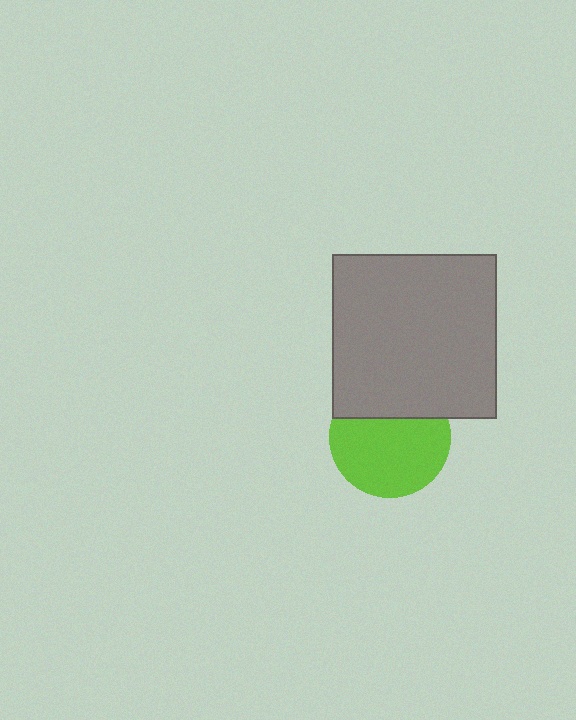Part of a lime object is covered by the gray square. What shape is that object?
It is a circle.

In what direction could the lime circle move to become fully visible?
The lime circle could move down. That would shift it out from behind the gray square entirely.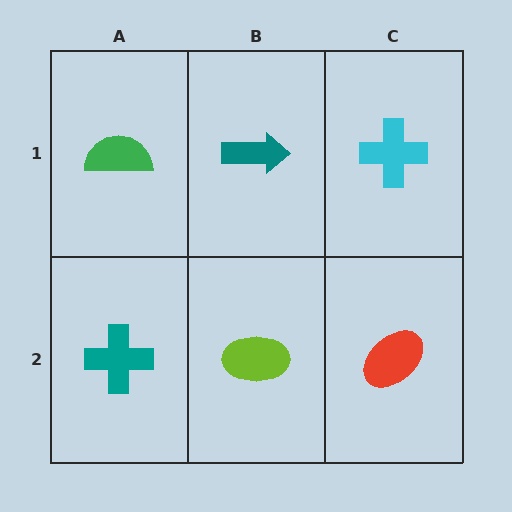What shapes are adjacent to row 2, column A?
A green semicircle (row 1, column A), a lime ellipse (row 2, column B).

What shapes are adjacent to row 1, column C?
A red ellipse (row 2, column C), a teal arrow (row 1, column B).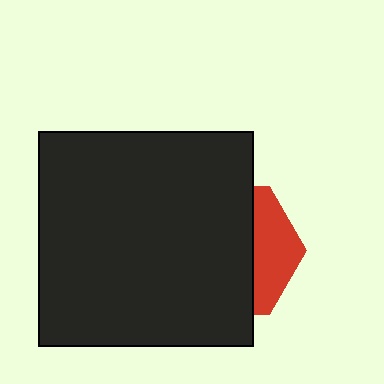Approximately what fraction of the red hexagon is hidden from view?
Roughly 69% of the red hexagon is hidden behind the black square.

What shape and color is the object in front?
The object in front is a black square.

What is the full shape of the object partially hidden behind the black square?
The partially hidden object is a red hexagon.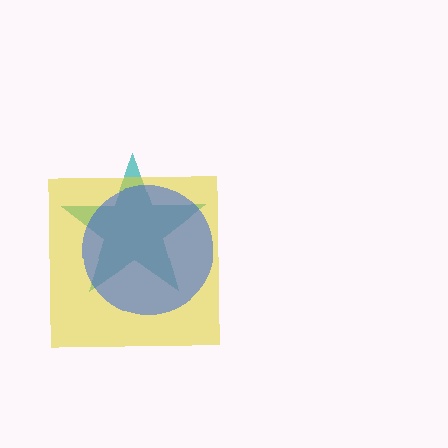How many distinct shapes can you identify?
There are 3 distinct shapes: a teal star, a yellow square, a blue circle.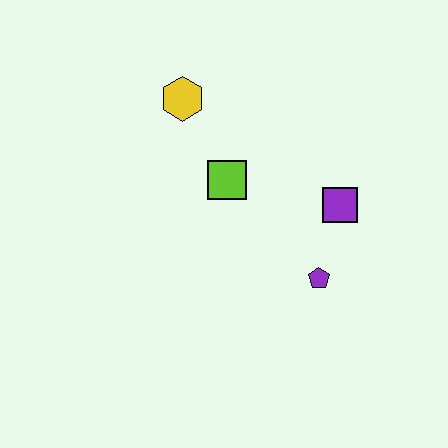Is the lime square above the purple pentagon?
Yes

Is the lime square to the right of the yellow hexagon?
Yes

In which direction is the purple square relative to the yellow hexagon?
The purple square is to the right of the yellow hexagon.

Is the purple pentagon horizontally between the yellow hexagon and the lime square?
No